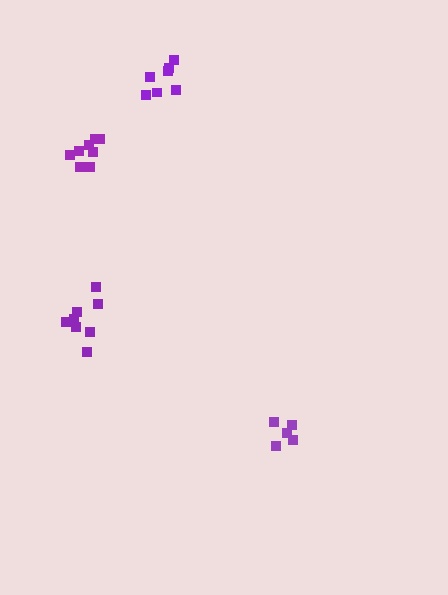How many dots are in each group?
Group 1: 5 dots, Group 2: 8 dots, Group 3: 7 dots, Group 4: 8 dots (28 total).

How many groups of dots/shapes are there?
There are 4 groups.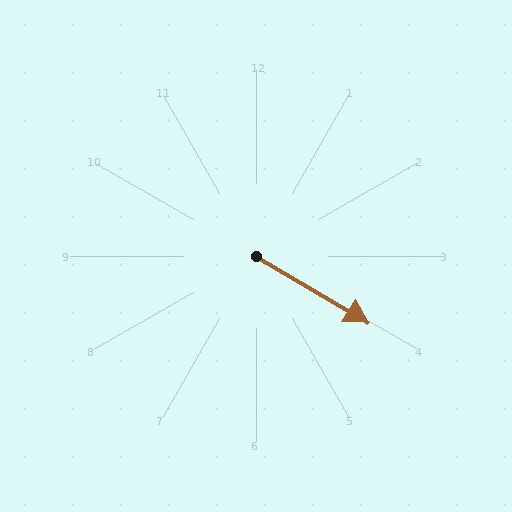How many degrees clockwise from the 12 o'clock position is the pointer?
Approximately 120 degrees.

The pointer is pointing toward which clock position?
Roughly 4 o'clock.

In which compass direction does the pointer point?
Southeast.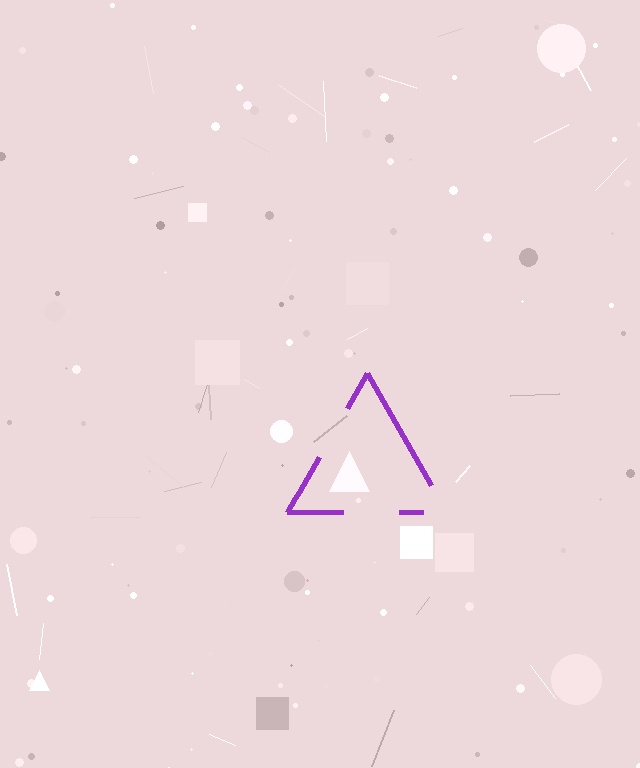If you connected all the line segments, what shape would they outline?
They would outline a triangle.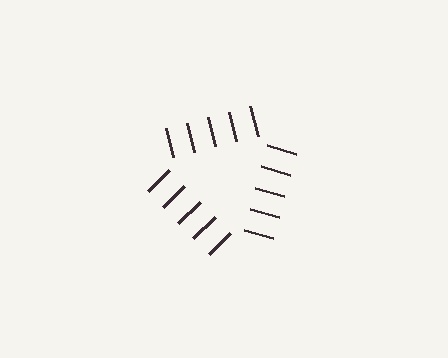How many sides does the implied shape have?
3 sides — the line-ends trace a triangle.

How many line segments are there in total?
15 — 5 along each of the 3 edges.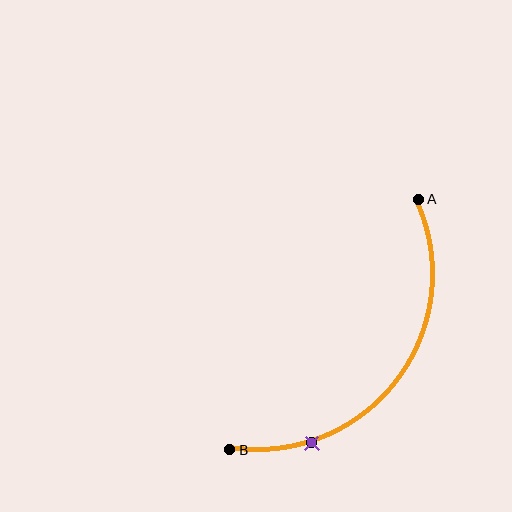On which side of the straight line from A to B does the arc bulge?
The arc bulges below and to the right of the straight line connecting A and B.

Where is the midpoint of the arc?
The arc midpoint is the point on the curve farthest from the straight line joining A and B. It sits below and to the right of that line.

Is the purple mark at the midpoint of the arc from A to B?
No. The purple mark lies on the arc but is closer to endpoint B. The arc midpoint would be at the point on the curve equidistant along the arc from both A and B.